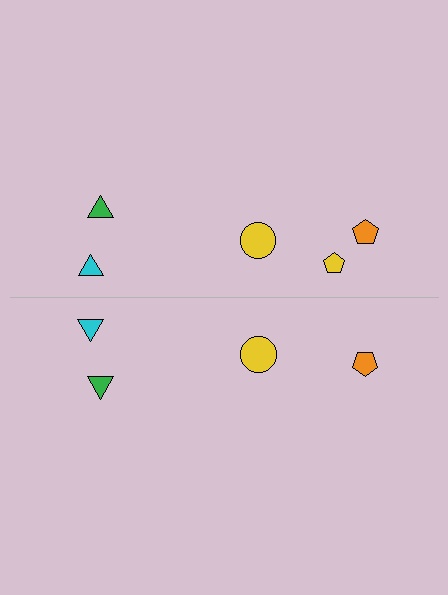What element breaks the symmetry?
A yellow pentagon is missing from the bottom side.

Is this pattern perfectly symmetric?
No, the pattern is not perfectly symmetric. A yellow pentagon is missing from the bottom side.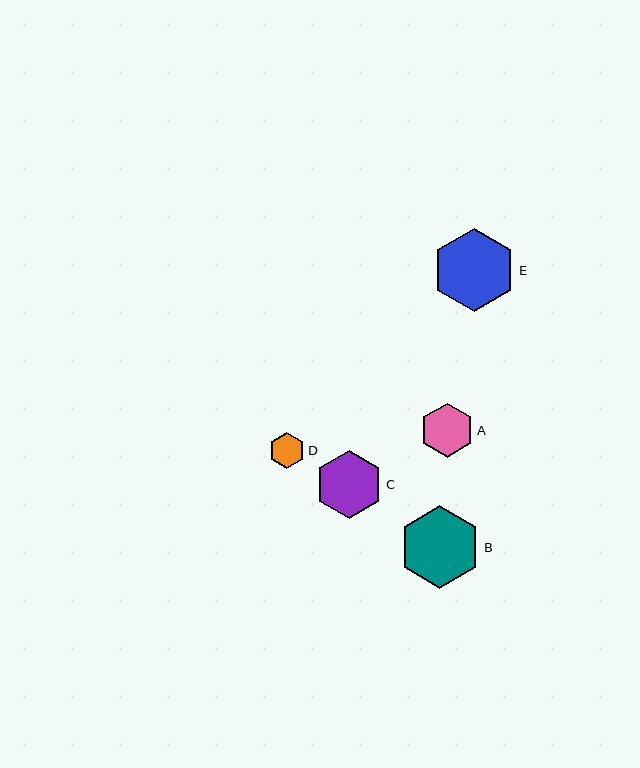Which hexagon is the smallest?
Hexagon D is the smallest with a size of approximately 36 pixels.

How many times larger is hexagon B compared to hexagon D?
Hexagon B is approximately 2.3 times the size of hexagon D.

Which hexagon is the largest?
Hexagon E is the largest with a size of approximately 84 pixels.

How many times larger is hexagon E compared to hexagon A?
Hexagon E is approximately 1.5 times the size of hexagon A.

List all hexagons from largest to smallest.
From largest to smallest: E, B, C, A, D.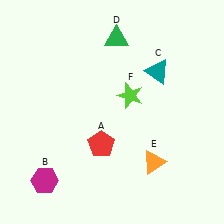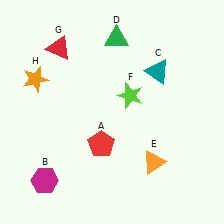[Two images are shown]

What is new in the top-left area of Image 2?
An orange star (H) was added in the top-left area of Image 2.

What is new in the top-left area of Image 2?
A red triangle (G) was added in the top-left area of Image 2.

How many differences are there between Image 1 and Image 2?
There are 2 differences between the two images.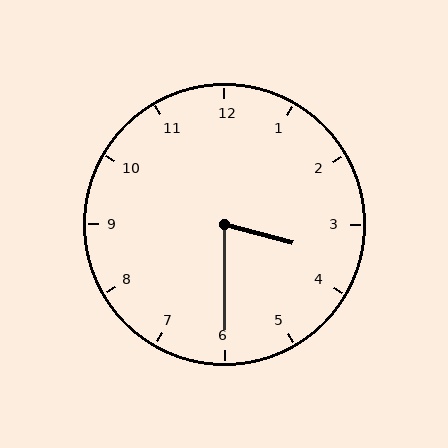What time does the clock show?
3:30.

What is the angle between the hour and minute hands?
Approximately 75 degrees.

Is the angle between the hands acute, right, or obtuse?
It is acute.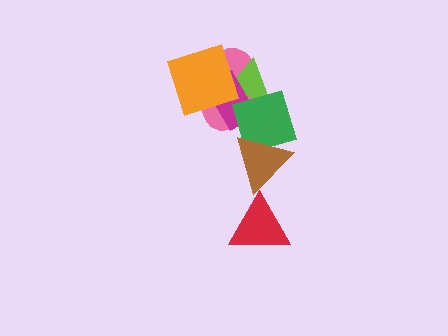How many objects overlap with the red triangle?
0 objects overlap with the red triangle.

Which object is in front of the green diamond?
The brown triangle is in front of the green diamond.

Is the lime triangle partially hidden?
Yes, it is partially covered by another shape.